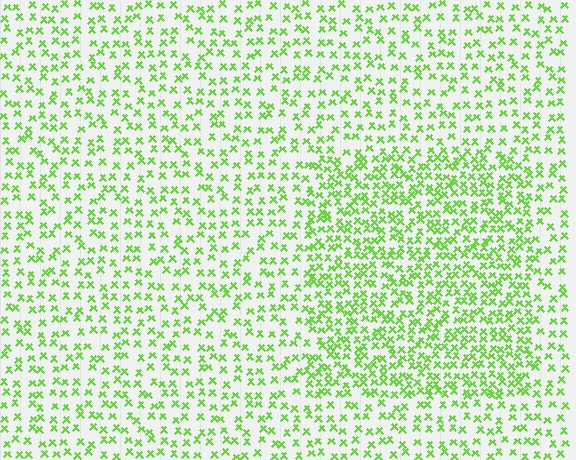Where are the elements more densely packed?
The elements are more densely packed inside the rectangle boundary.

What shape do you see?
I see a rectangle.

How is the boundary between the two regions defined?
The boundary is defined by a change in element density (approximately 1.8x ratio). All elements are the same color, size, and shape.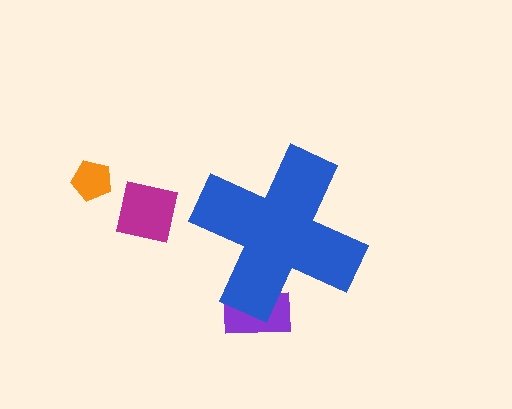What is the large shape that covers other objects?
A blue cross.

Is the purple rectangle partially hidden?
Yes, the purple rectangle is partially hidden behind the blue cross.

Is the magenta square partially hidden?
No, the magenta square is fully visible.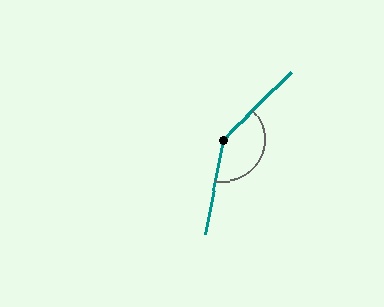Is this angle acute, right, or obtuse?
It is obtuse.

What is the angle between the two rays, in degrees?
Approximately 146 degrees.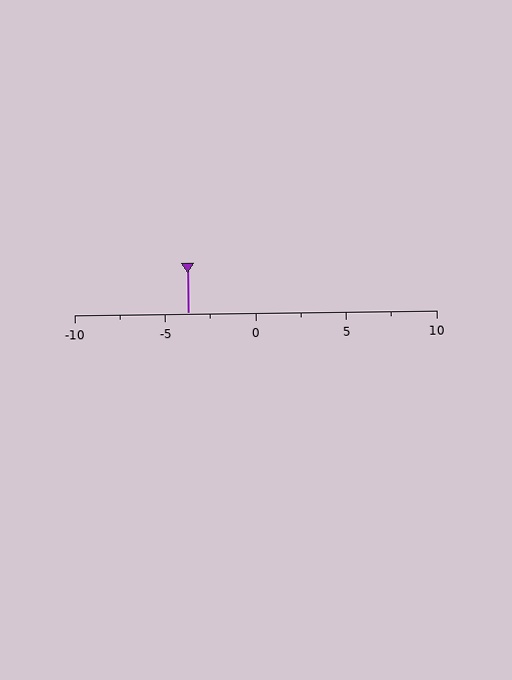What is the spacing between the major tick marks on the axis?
The major ticks are spaced 5 apart.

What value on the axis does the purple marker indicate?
The marker indicates approximately -3.8.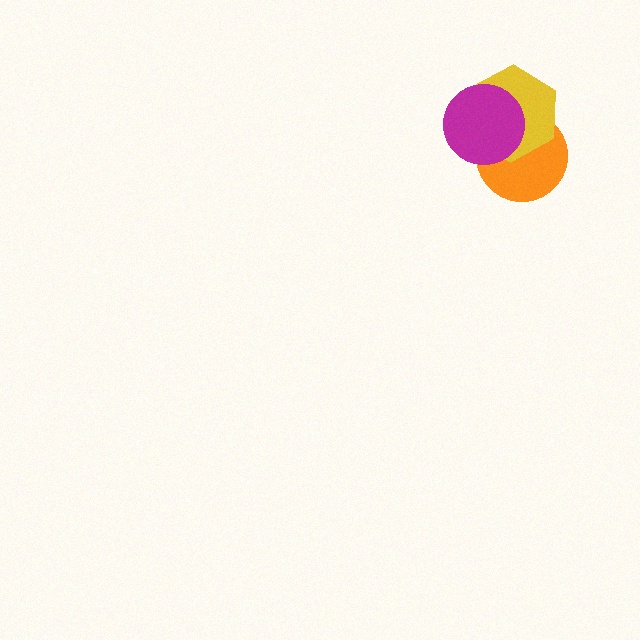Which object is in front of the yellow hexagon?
The magenta circle is in front of the yellow hexagon.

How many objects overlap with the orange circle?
2 objects overlap with the orange circle.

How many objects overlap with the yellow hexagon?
2 objects overlap with the yellow hexagon.